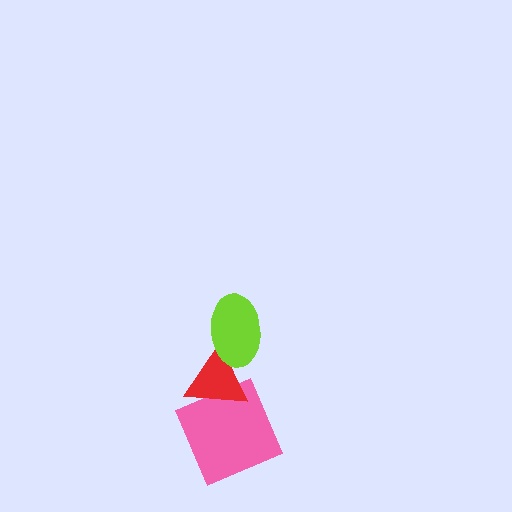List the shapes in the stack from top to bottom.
From top to bottom: the lime ellipse, the red triangle, the pink square.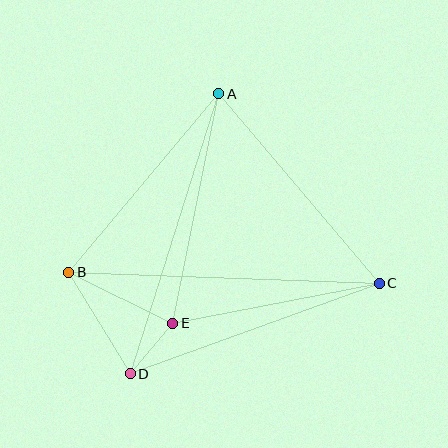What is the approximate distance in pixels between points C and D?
The distance between C and D is approximately 265 pixels.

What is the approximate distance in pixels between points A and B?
The distance between A and B is approximately 233 pixels.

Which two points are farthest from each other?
Points B and C are farthest from each other.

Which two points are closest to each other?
Points D and E are closest to each other.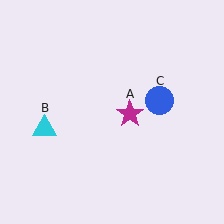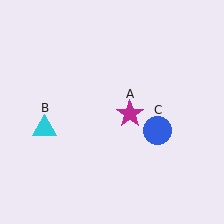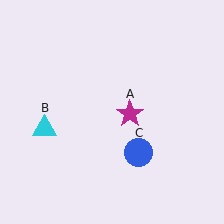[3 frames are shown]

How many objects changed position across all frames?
1 object changed position: blue circle (object C).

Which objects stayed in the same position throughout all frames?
Magenta star (object A) and cyan triangle (object B) remained stationary.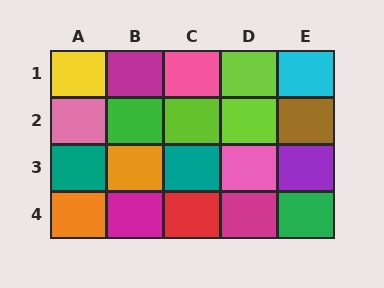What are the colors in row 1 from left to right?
Yellow, magenta, pink, lime, cyan.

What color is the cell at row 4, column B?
Magenta.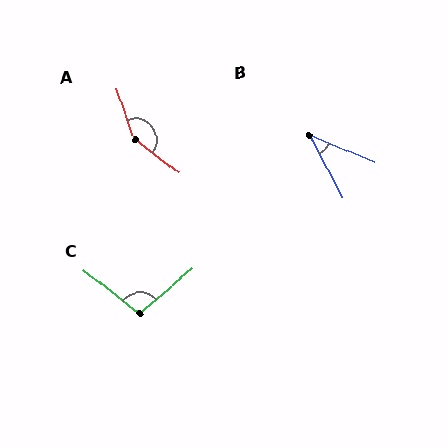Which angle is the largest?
A, at approximately 146 degrees.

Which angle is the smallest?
B, at approximately 40 degrees.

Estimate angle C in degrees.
Approximately 101 degrees.